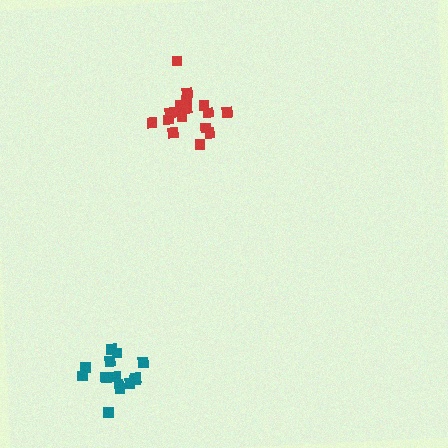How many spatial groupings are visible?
There are 2 spatial groupings.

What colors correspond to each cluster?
The clusters are colored: teal, red.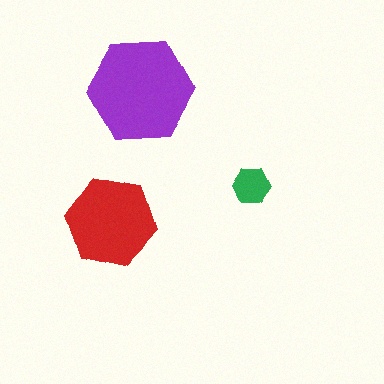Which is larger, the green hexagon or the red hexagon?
The red one.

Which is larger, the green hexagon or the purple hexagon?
The purple one.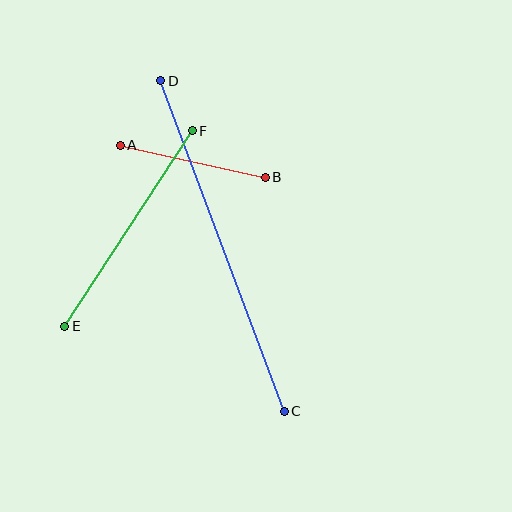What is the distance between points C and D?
The distance is approximately 353 pixels.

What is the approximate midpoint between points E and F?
The midpoint is at approximately (128, 229) pixels.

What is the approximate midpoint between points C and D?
The midpoint is at approximately (222, 246) pixels.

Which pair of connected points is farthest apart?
Points C and D are farthest apart.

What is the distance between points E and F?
The distance is approximately 233 pixels.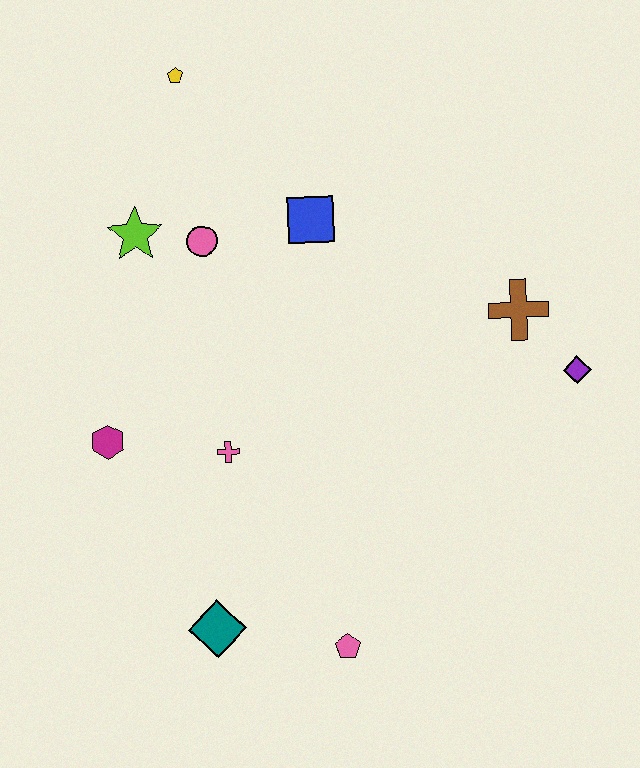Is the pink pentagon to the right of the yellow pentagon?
Yes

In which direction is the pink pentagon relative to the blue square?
The pink pentagon is below the blue square.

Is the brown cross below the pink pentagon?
No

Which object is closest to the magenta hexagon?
The pink cross is closest to the magenta hexagon.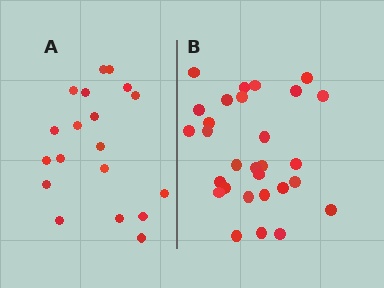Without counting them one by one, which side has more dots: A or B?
Region B (the right region) has more dots.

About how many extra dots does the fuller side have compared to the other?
Region B has roughly 10 or so more dots than region A.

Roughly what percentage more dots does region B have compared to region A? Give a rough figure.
About 55% more.